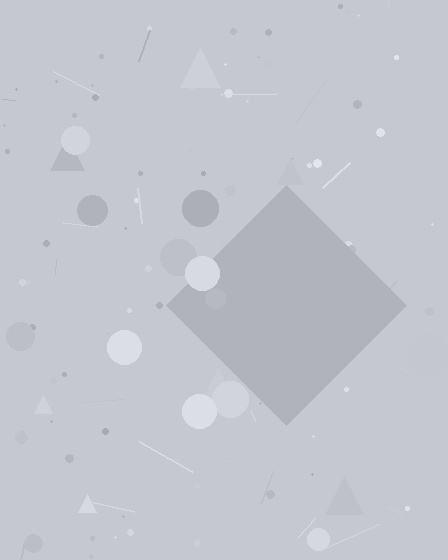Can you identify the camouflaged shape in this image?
The camouflaged shape is a diamond.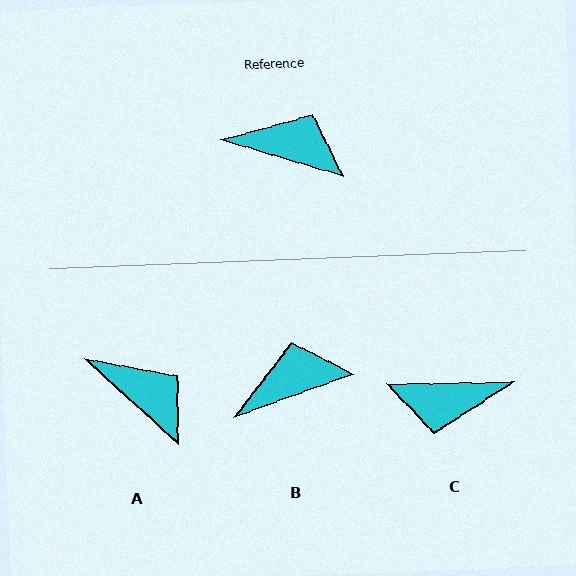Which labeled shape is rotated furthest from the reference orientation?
C, about 163 degrees away.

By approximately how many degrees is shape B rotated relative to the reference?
Approximately 36 degrees counter-clockwise.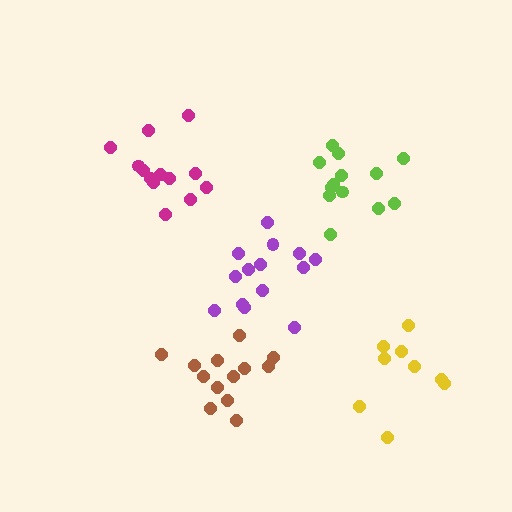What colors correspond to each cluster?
The clusters are colored: purple, brown, yellow, magenta, lime.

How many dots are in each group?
Group 1: 14 dots, Group 2: 13 dots, Group 3: 9 dots, Group 4: 13 dots, Group 5: 13 dots (62 total).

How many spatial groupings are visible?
There are 5 spatial groupings.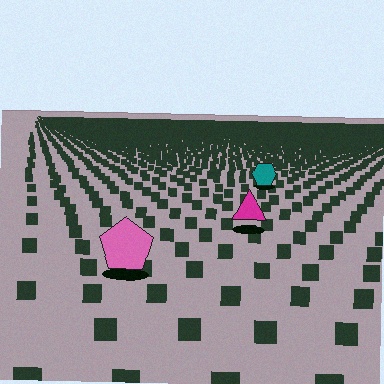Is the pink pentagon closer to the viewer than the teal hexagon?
Yes. The pink pentagon is closer — you can tell from the texture gradient: the ground texture is coarser near it.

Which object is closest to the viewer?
The pink pentagon is closest. The texture marks near it are larger and more spread out.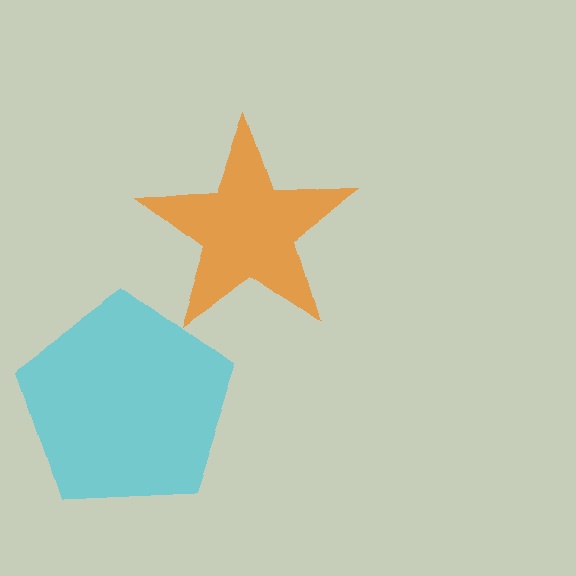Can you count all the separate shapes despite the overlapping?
Yes, there are 2 separate shapes.